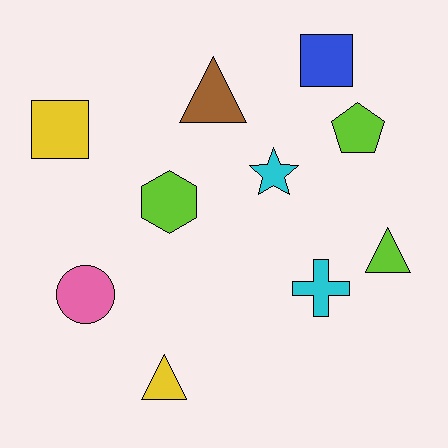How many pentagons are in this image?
There is 1 pentagon.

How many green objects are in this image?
There are no green objects.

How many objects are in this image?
There are 10 objects.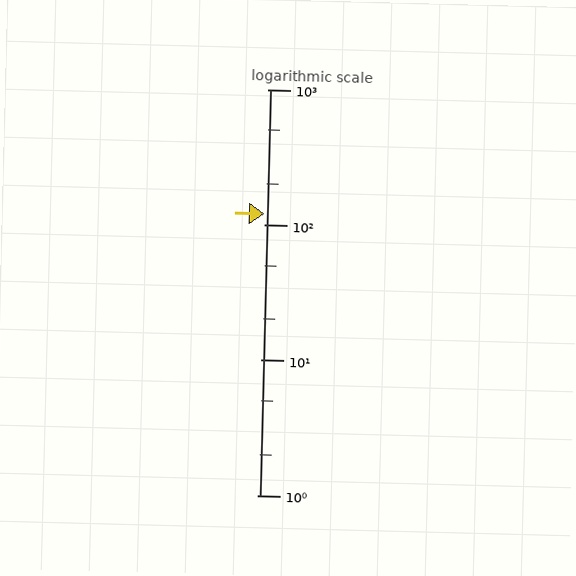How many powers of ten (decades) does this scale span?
The scale spans 3 decades, from 1 to 1000.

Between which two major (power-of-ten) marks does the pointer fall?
The pointer is between 100 and 1000.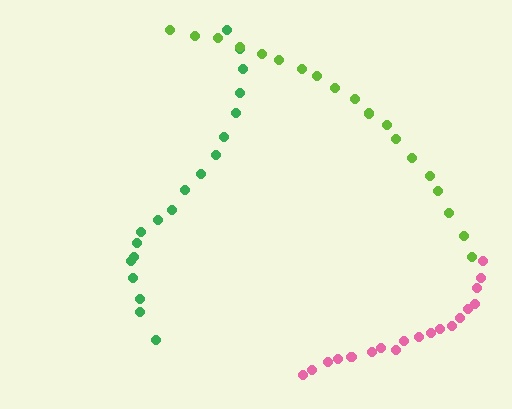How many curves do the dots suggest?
There are 3 distinct paths.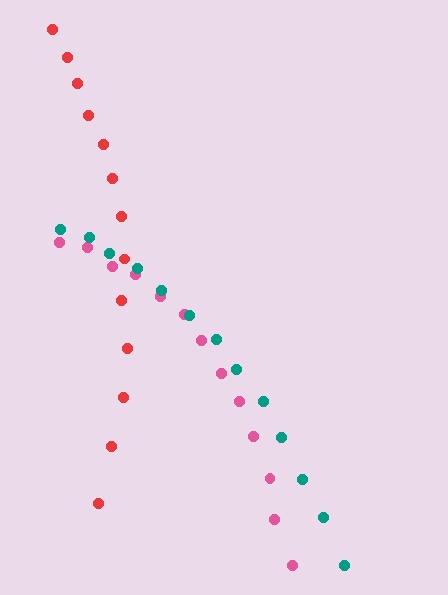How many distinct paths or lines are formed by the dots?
There are 3 distinct paths.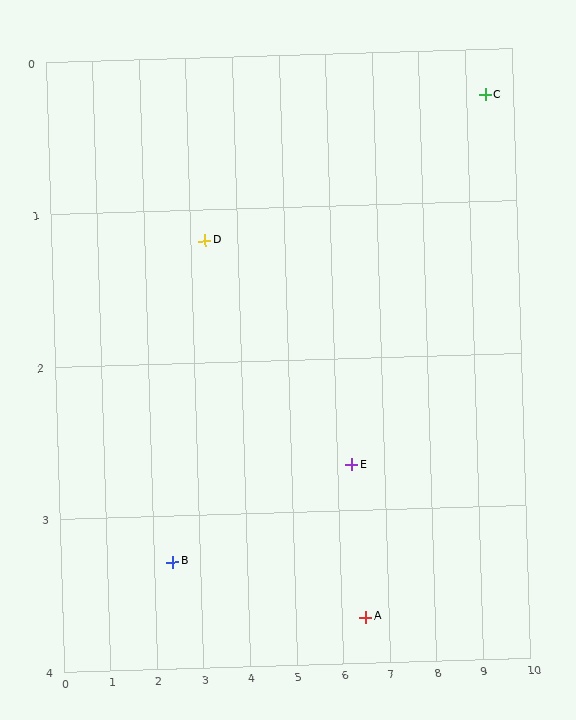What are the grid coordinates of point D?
Point D is at approximately (3.3, 1.2).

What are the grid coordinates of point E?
Point E is at approximately (6.3, 2.7).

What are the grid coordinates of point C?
Point C is at approximately (9.4, 0.3).